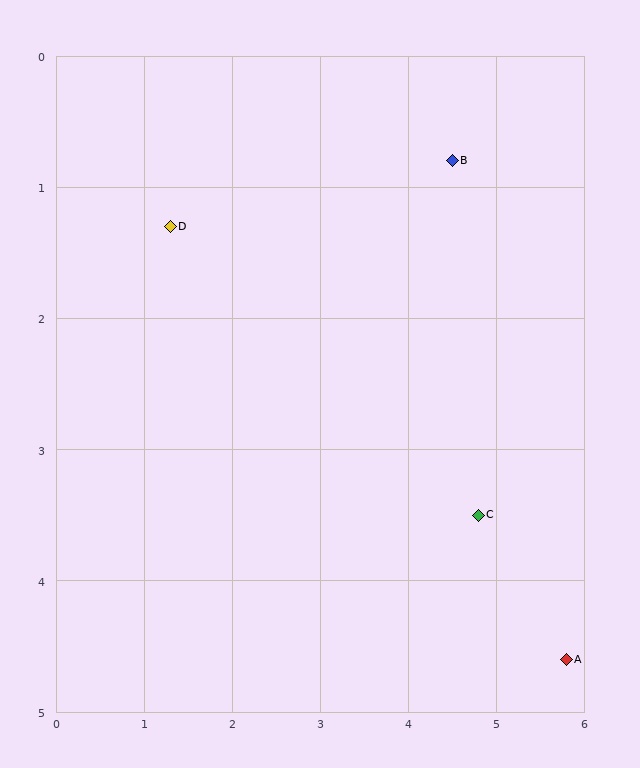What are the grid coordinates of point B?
Point B is at approximately (4.5, 0.8).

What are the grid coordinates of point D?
Point D is at approximately (1.3, 1.3).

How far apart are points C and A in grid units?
Points C and A are about 1.5 grid units apart.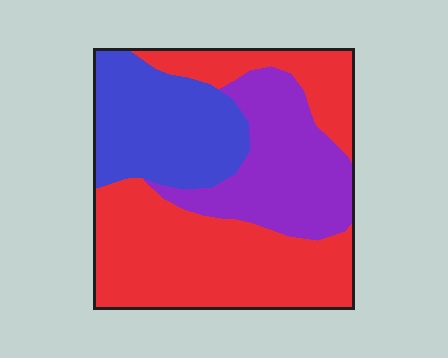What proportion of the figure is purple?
Purple takes up about one quarter (1/4) of the figure.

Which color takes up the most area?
Red, at roughly 50%.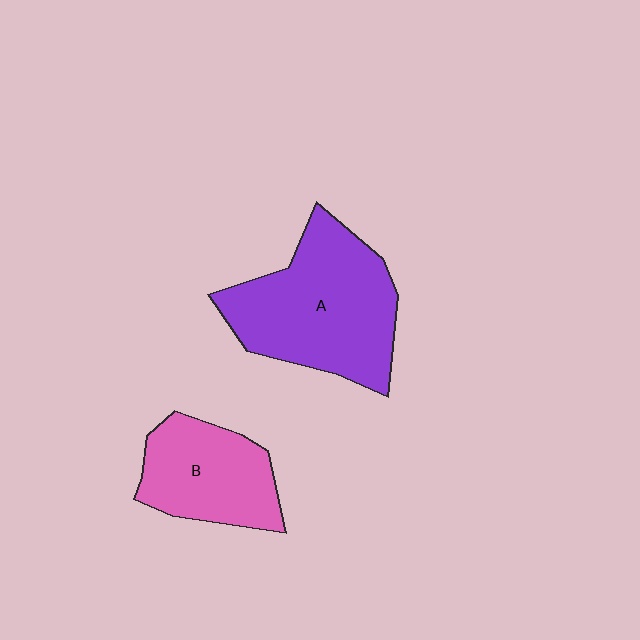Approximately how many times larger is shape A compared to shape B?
Approximately 1.6 times.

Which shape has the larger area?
Shape A (purple).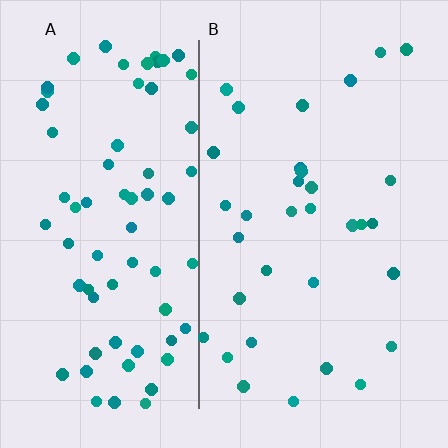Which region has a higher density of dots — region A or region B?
A (the left).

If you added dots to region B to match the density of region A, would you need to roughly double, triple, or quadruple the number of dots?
Approximately double.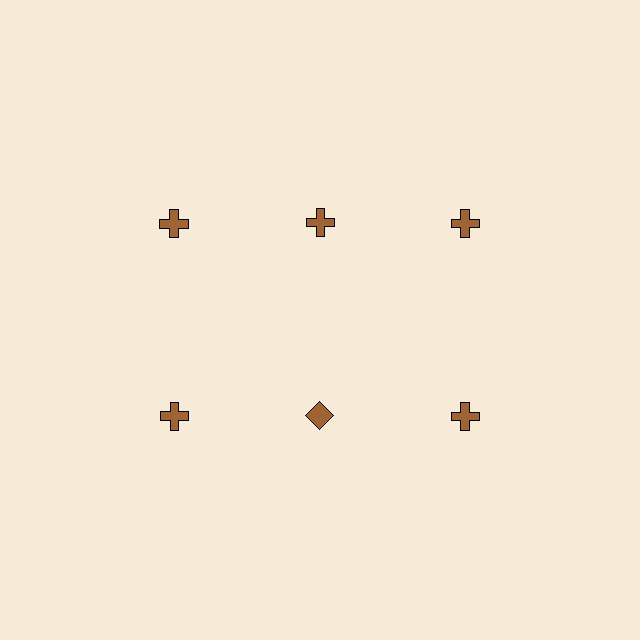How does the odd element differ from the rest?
It has a different shape: diamond instead of cross.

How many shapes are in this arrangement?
There are 6 shapes arranged in a grid pattern.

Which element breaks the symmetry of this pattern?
The brown diamond in the second row, second from left column breaks the symmetry. All other shapes are brown crosses.